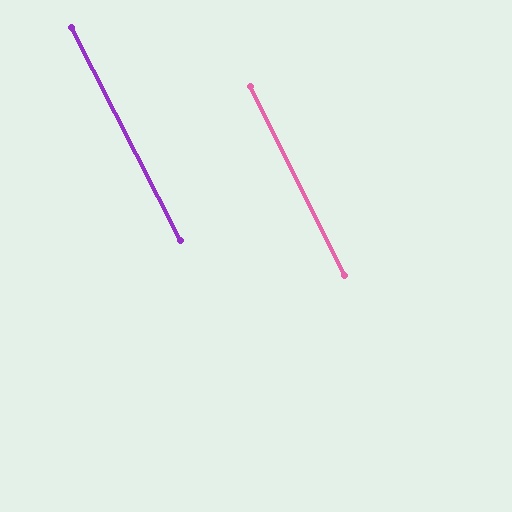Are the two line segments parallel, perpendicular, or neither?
Parallel — their directions differ by only 0.7°.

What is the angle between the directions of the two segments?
Approximately 1 degree.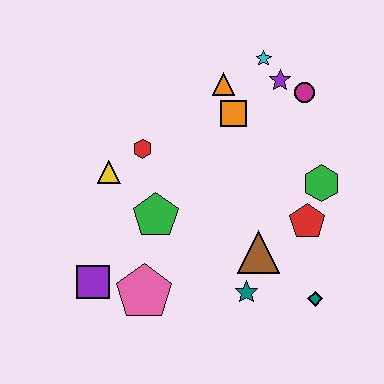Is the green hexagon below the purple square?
No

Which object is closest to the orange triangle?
The orange square is closest to the orange triangle.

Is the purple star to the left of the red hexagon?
No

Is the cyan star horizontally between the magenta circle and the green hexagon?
No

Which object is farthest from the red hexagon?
The teal diamond is farthest from the red hexagon.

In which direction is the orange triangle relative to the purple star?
The orange triangle is to the left of the purple star.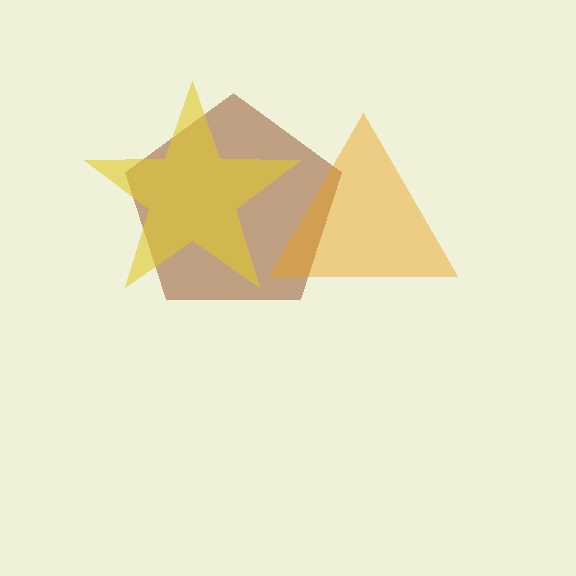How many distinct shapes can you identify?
There are 3 distinct shapes: a brown pentagon, a yellow star, an orange triangle.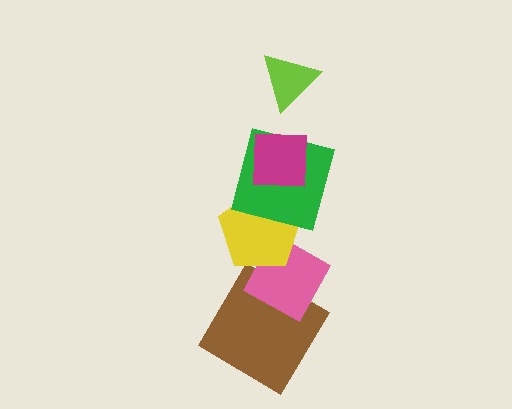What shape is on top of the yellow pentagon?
The green square is on top of the yellow pentagon.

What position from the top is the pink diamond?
The pink diamond is 5th from the top.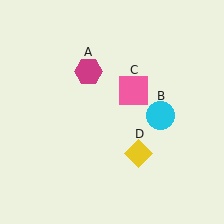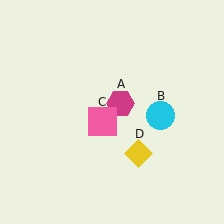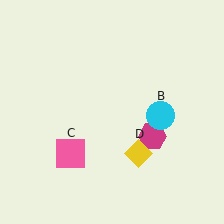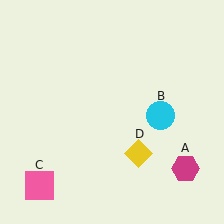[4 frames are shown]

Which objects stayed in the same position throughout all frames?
Cyan circle (object B) and yellow diamond (object D) remained stationary.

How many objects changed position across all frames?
2 objects changed position: magenta hexagon (object A), pink square (object C).